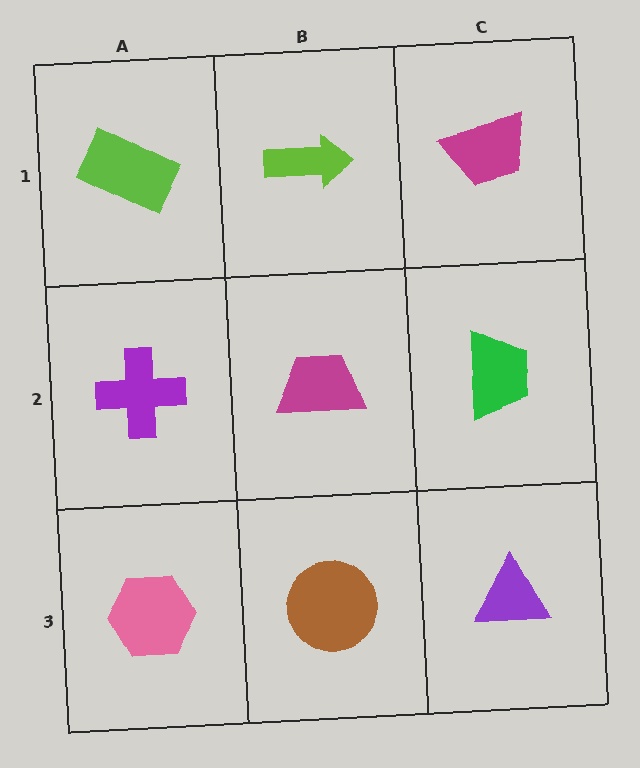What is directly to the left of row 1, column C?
A lime arrow.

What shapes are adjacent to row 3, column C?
A green trapezoid (row 2, column C), a brown circle (row 3, column B).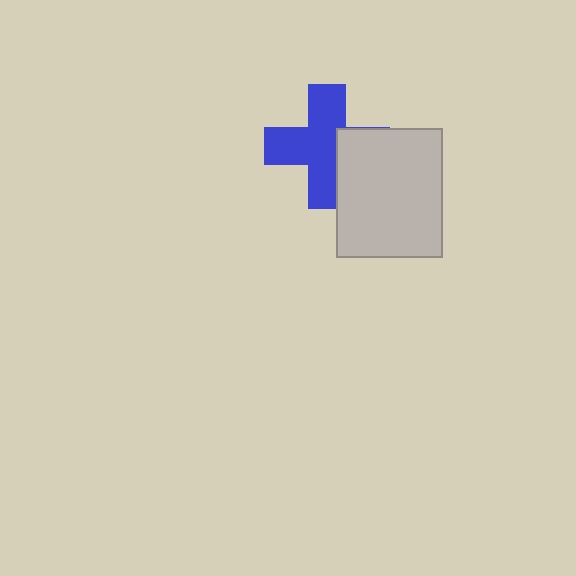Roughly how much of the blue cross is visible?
Most of it is visible (roughly 69%).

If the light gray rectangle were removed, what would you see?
You would see the complete blue cross.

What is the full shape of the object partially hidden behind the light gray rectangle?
The partially hidden object is a blue cross.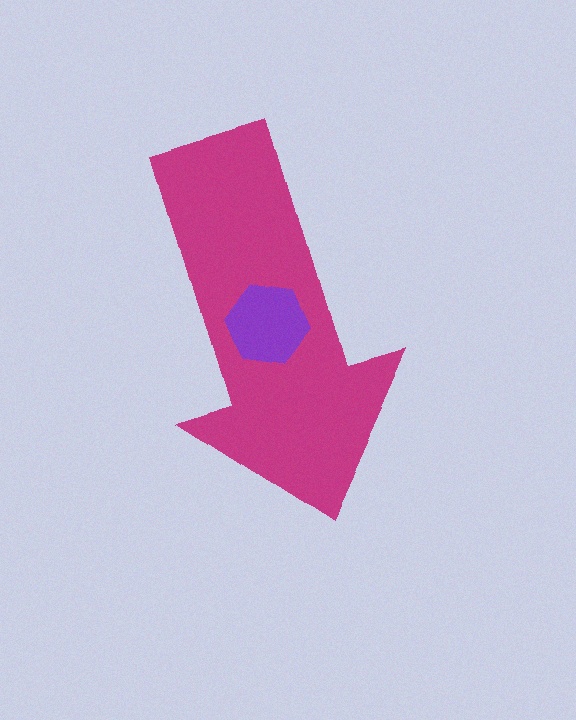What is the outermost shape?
The magenta arrow.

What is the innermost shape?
The purple hexagon.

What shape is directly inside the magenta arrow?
The purple hexagon.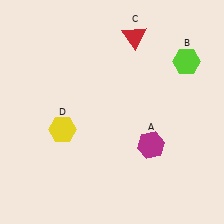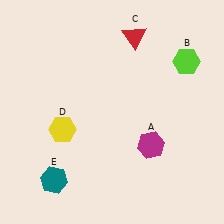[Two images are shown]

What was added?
A teal hexagon (E) was added in Image 2.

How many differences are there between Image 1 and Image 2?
There is 1 difference between the two images.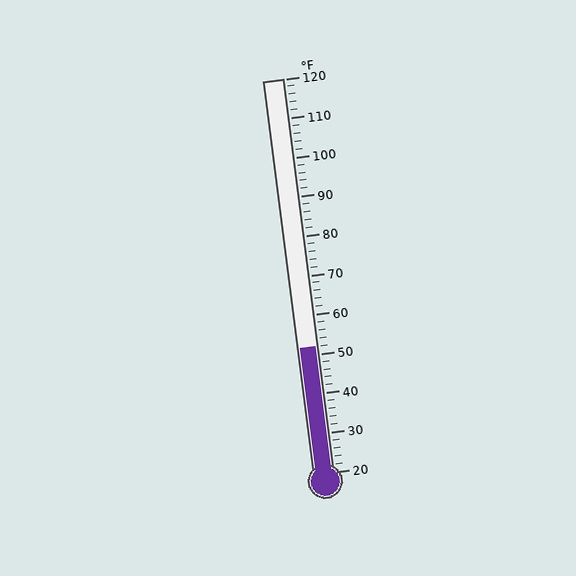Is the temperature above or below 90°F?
The temperature is below 90°F.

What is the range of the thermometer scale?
The thermometer scale ranges from 20°F to 120°F.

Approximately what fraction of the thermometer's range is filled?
The thermometer is filled to approximately 30% of its range.